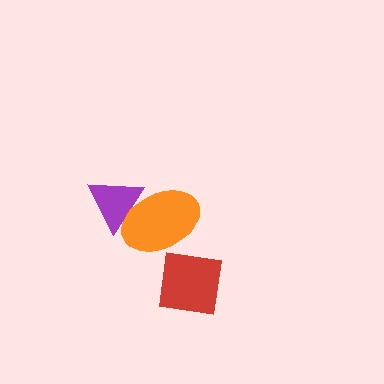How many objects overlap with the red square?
0 objects overlap with the red square.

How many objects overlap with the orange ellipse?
1 object overlaps with the orange ellipse.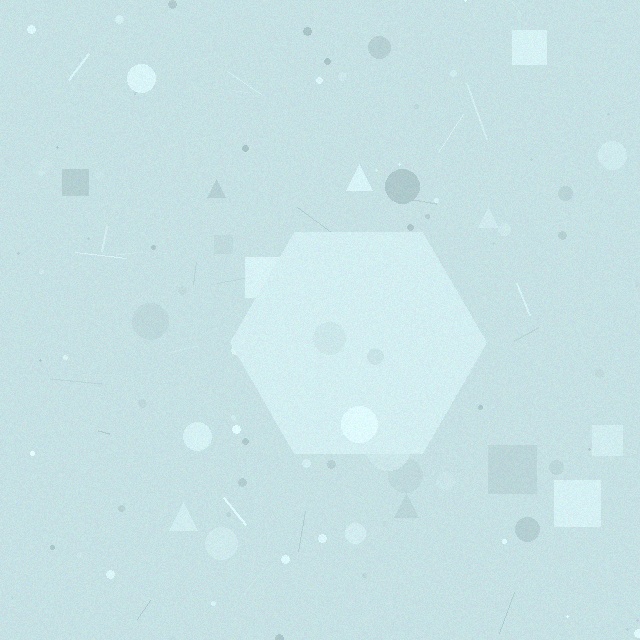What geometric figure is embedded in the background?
A hexagon is embedded in the background.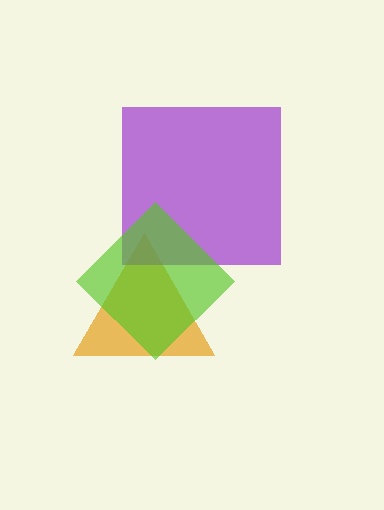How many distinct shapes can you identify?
There are 3 distinct shapes: an orange triangle, a purple square, a lime diamond.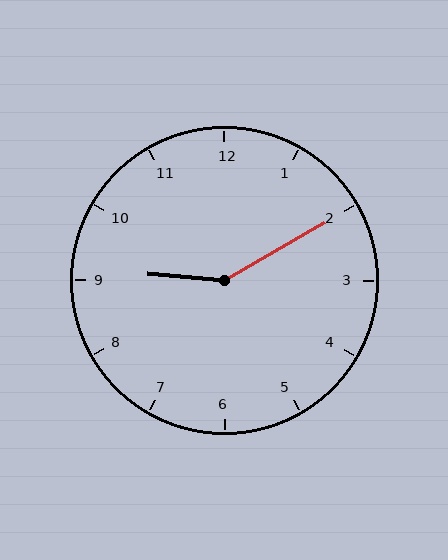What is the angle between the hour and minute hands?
Approximately 145 degrees.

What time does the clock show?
9:10.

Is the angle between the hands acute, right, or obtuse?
It is obtuse.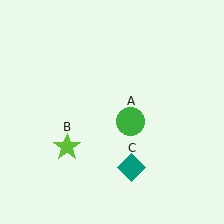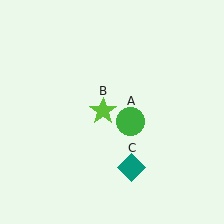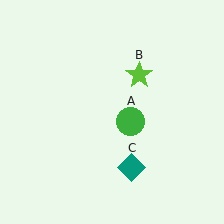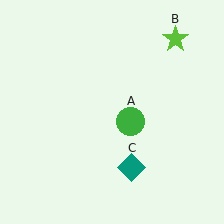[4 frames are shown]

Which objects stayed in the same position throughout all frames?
Green circle (object A) and teal diamond (object C) remained stationary.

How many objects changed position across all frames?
1 object changed position: lime star (object B).